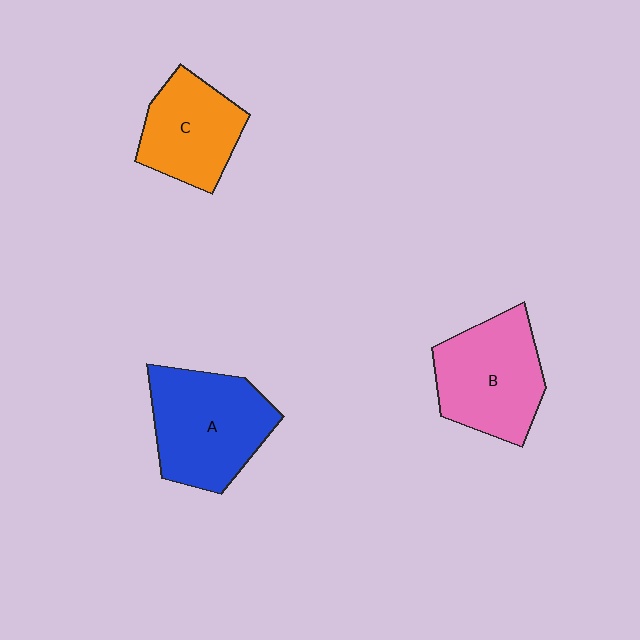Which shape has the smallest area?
Shape C (orange).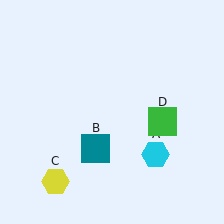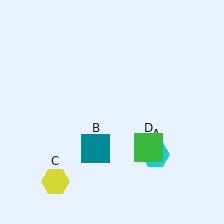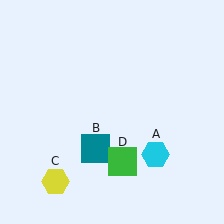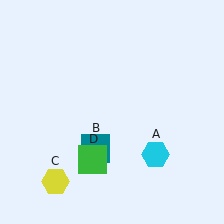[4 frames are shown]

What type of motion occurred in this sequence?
The green square (object D) rotated clockwise around the center of the scene.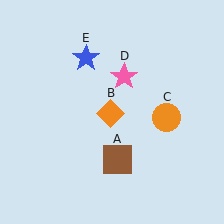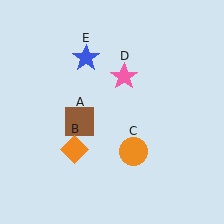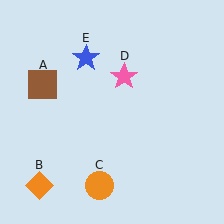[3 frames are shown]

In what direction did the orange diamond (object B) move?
The orange diamond (object B) moved down and to the left.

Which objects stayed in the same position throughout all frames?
Pink star (object D) and blue star (object E) remained stationary.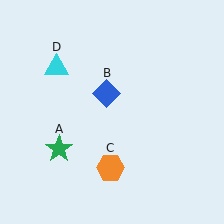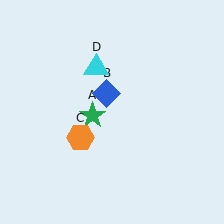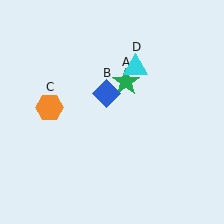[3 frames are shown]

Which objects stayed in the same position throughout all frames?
Blue diamond (object B) remained stationary.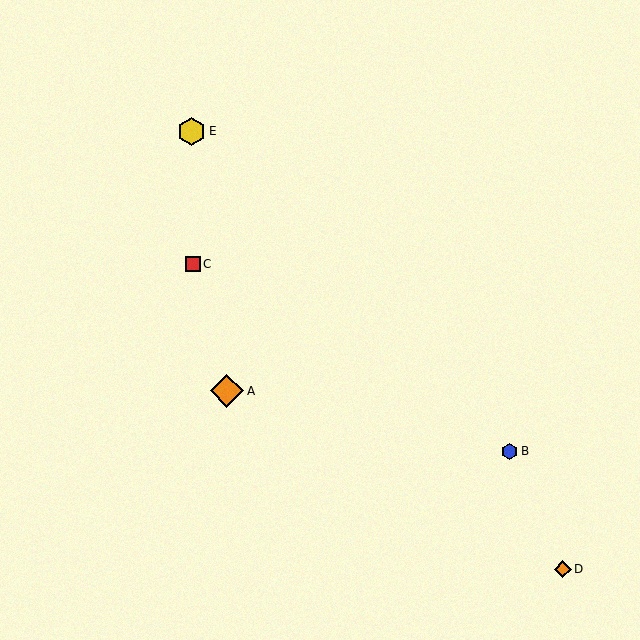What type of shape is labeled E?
Shape E is a yellow hexagon.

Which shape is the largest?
The orange diamond (labeled A) is the largest.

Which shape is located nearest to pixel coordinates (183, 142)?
The yellow hexagon (labeled E) at (192, 131) is nearest to that location.